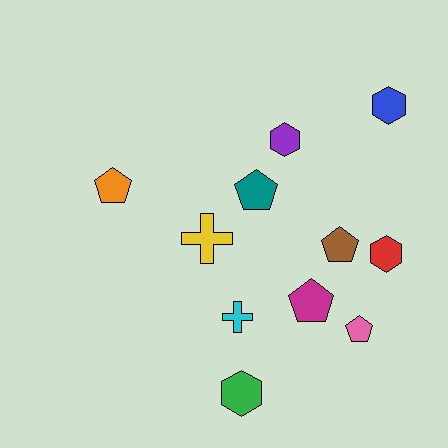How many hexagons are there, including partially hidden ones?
There are 4 hexagons.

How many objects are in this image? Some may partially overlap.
There are 11 objects.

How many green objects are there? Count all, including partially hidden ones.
There is 1 green object.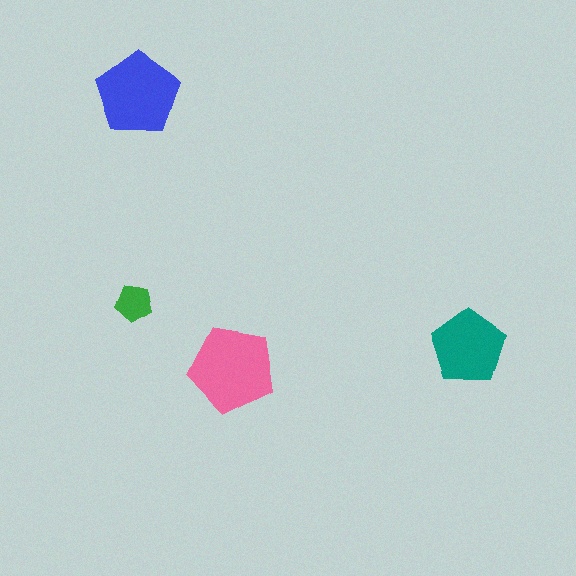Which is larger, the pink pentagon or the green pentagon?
The pink one.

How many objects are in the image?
There are 4 objects in the image.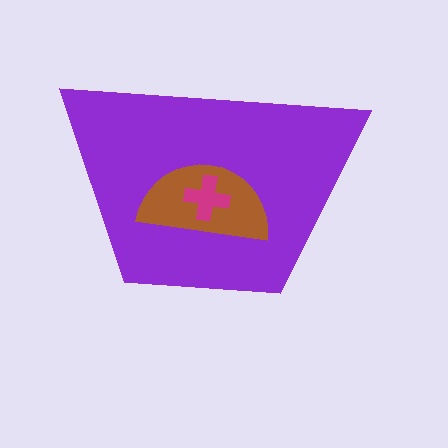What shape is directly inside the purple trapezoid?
The brown semicircle.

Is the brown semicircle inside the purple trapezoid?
Yes.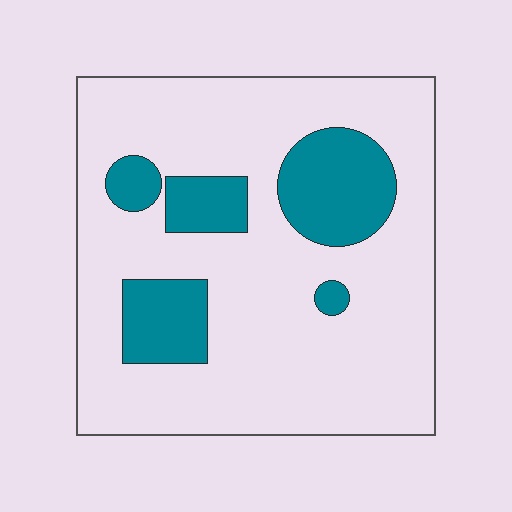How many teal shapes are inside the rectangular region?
5.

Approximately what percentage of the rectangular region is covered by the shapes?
Approximately 20%.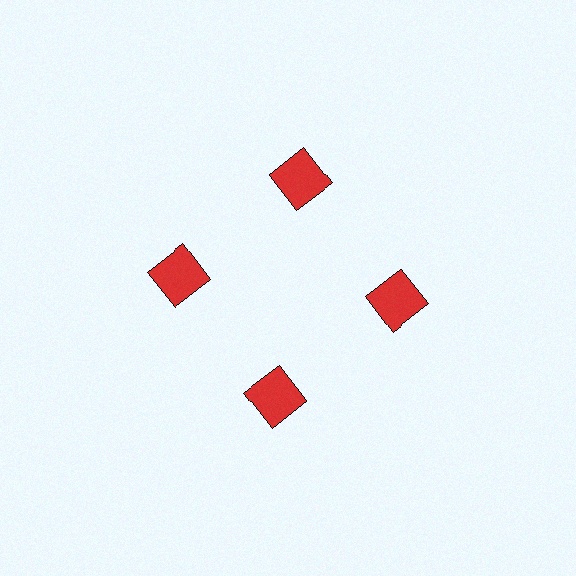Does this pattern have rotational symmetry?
Yes, this pattern has 4-fold rotational symmetry. It looks the same after rotating 90 degrees around the center.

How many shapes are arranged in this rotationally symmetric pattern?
There are 4 shapes, arranged in 4 groups of 1.